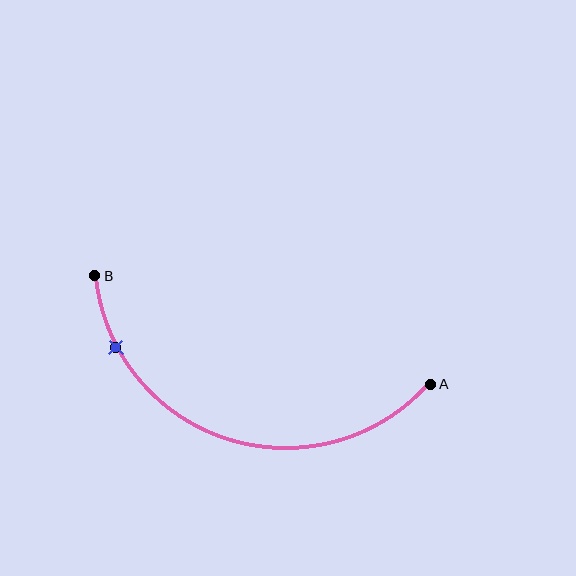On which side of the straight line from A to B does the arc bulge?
The arc bulges below the straight line connecting A and B.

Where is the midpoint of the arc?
The arc midpoint is the point on the curve farthest from the straight line joining A and B. It sits below that line.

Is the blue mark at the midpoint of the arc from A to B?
No. The blue mark lies on the arc but is closer to endpoint B. The arc midpoint would be at the point on the curve equidistant along the arc from both A and B.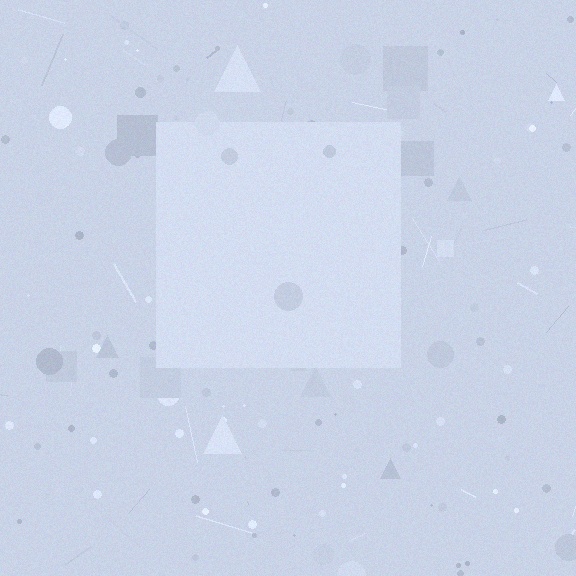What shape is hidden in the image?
A square is hidden in the image.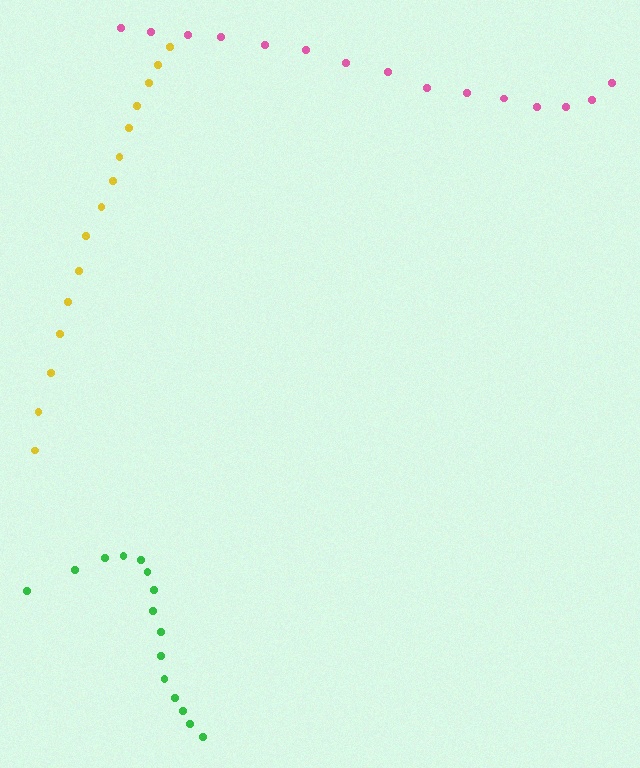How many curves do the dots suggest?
There are 3 distinct paths.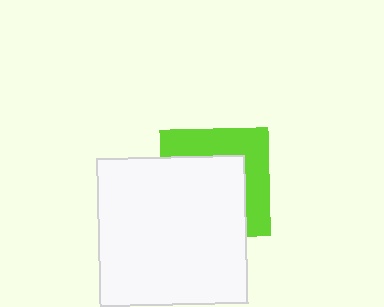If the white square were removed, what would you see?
You would see the complete lime square.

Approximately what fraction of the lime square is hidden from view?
Roughly 59% of the lime square is hidden behind the white square.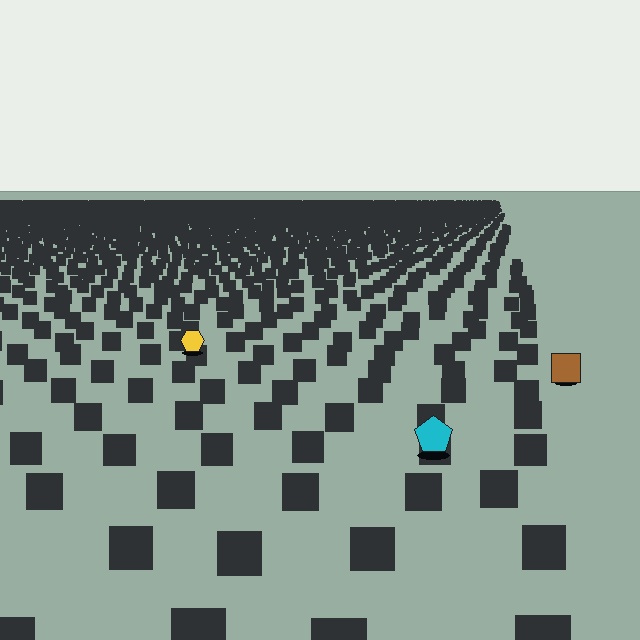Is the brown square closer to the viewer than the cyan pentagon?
No. The cyan pentagon is closer — you can tell from the texture gradient: the ground texture is coarser near it.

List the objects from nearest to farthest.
From nearest to farthest: the cyan pentagon, the brown square, the yellow hexagon.